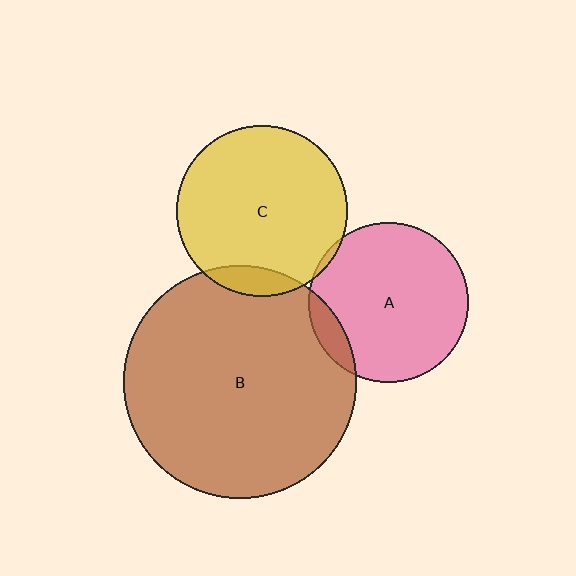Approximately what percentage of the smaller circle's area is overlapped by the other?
Approximately 10%.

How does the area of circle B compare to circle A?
Approximately 2.1 times.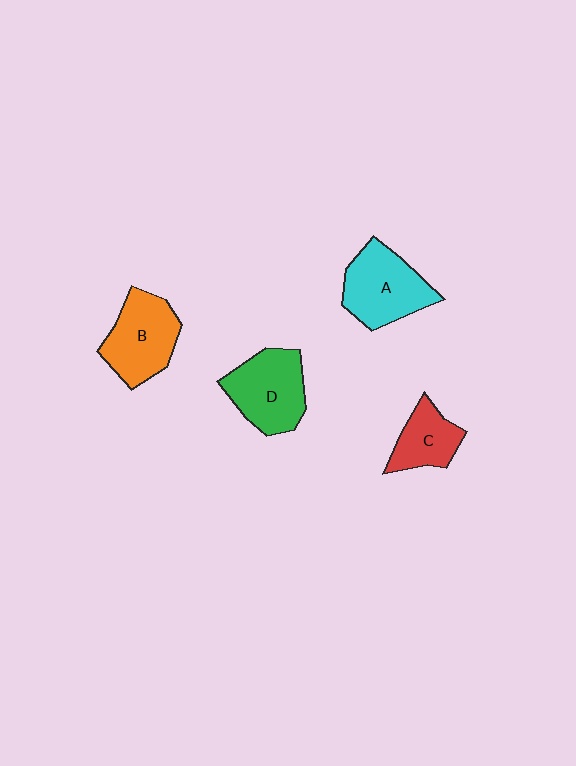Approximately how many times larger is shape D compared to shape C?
Approximately 1.5 times.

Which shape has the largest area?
Shape A (cyan).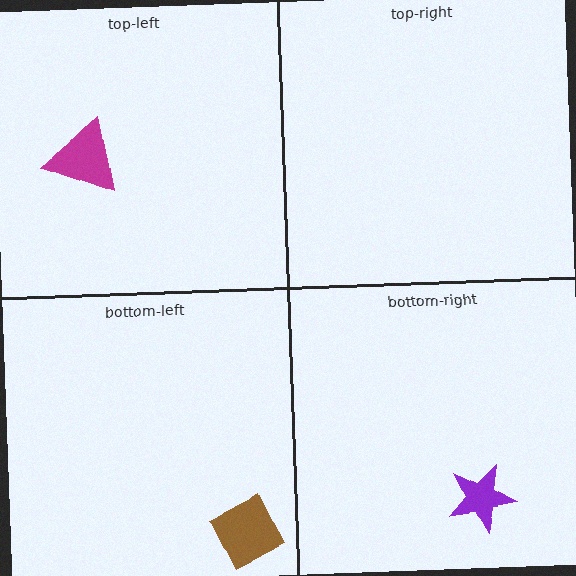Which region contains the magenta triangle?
The top-left region.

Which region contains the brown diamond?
The bottom-left region.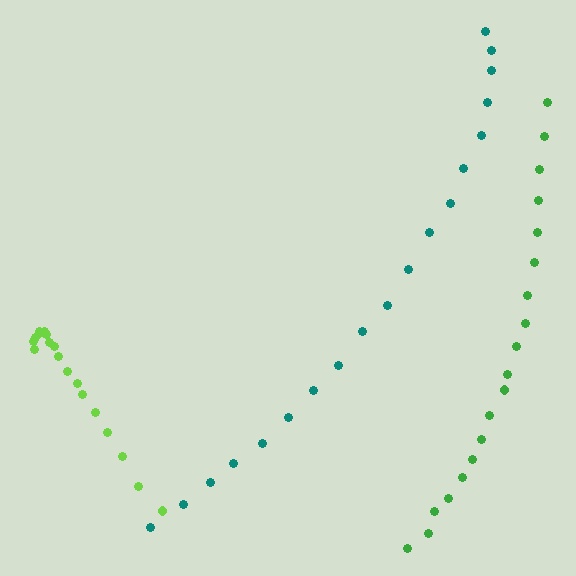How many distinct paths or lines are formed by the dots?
There are 3 distinct paths.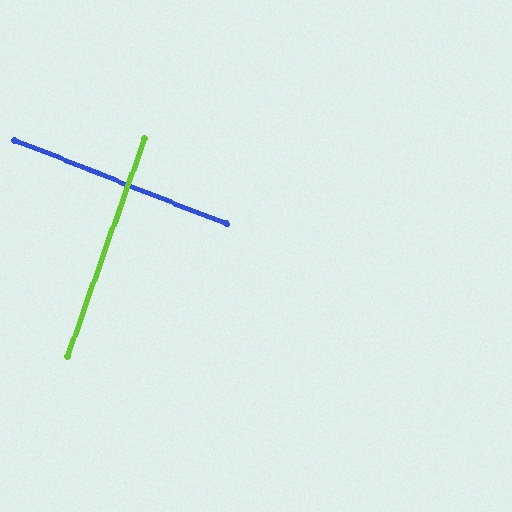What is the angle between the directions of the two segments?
Approximately 88 degrees.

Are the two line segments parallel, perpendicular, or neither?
Perpendicular — they meet at approximately 88°.